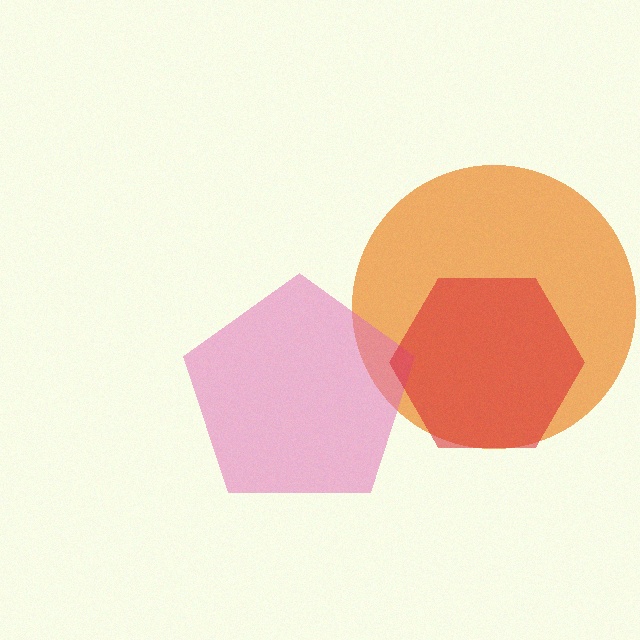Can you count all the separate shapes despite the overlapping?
Yes, there are 3 separate shapes.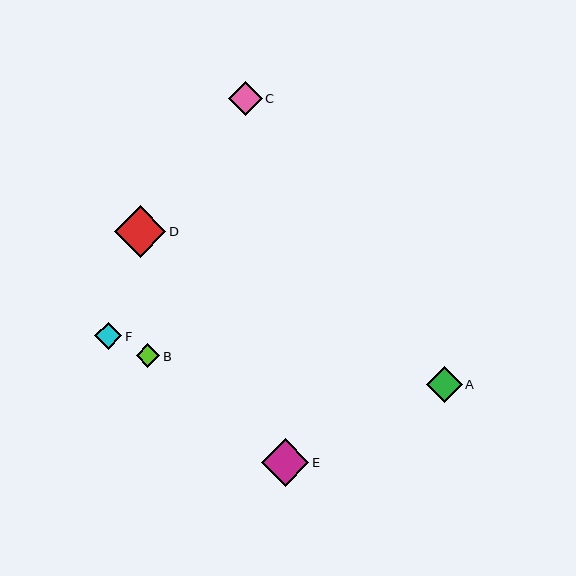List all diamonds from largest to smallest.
From largest to smallest: D, E, A, C, F, B.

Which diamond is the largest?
Diamond D is the largest with a size of approximately 52 pixels.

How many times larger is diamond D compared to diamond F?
Diamond D is approximately 1.9 times the size of diamond F.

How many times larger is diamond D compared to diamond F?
Diamond D is approximately 1.9 times the size of diamond F.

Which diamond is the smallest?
Diamond B is the smallest with a size of approximately 23 pixels.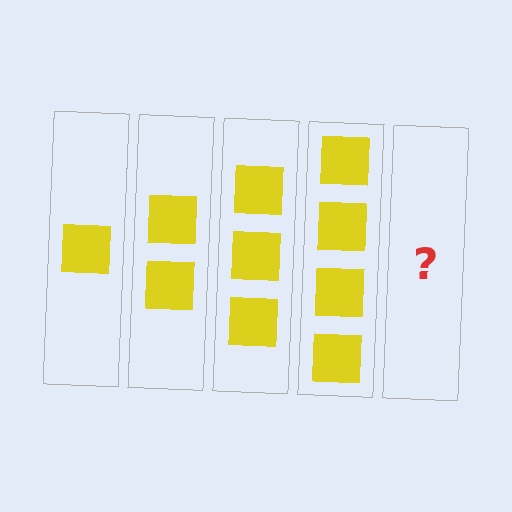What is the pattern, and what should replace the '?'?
The pattern is that each step adds one more square. The '?' should be 5 squares.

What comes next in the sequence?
The next element should be 5 squares.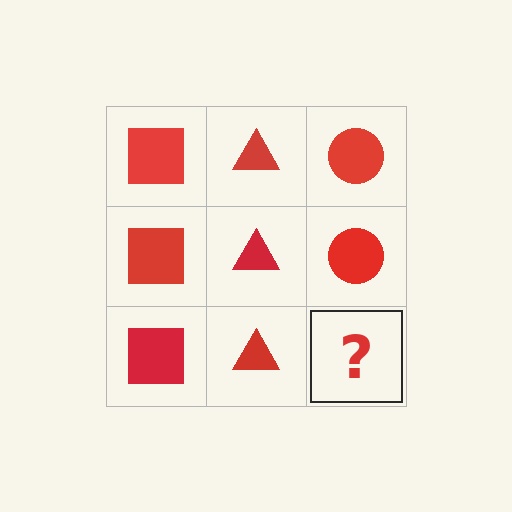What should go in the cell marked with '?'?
The missing cell should contain a red circle.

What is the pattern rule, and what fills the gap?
The rule is that each column has a consistent shape. The gap should be filled with a red circle.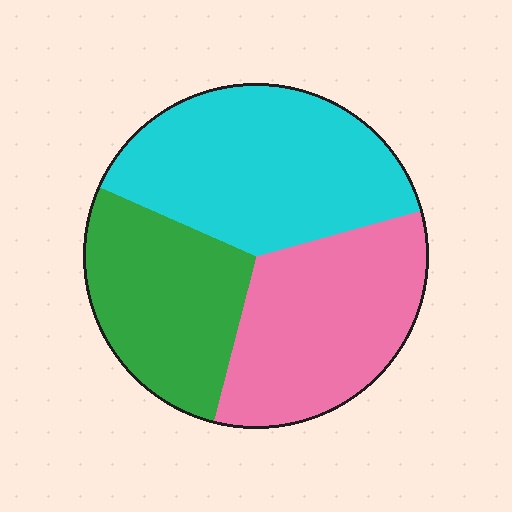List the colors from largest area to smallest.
From largest to smallest: cyan, pink, green.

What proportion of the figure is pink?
Pink takes up about one third (1/3) of the figure.